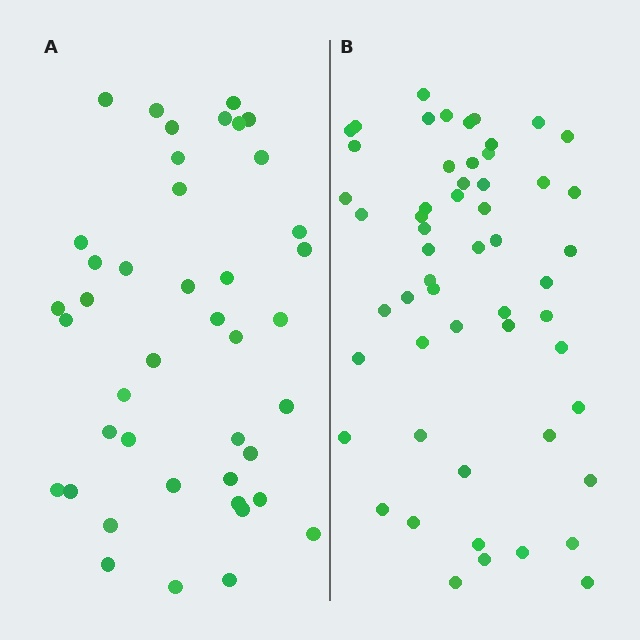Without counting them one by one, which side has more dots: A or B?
Region B (the right region) has more dots.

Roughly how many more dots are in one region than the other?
Region B has approximately 15 more dots than region A.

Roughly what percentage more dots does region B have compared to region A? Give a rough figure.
About 30% more.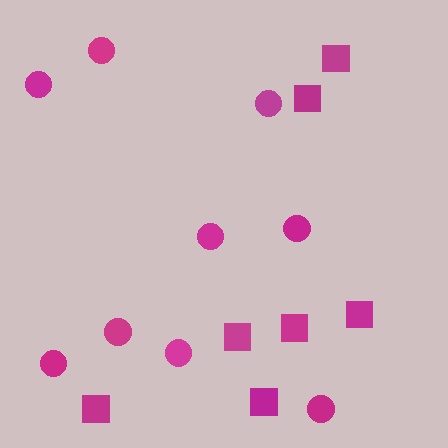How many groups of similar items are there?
There are 2 groups: one group of circles (9) and one group of squares (7).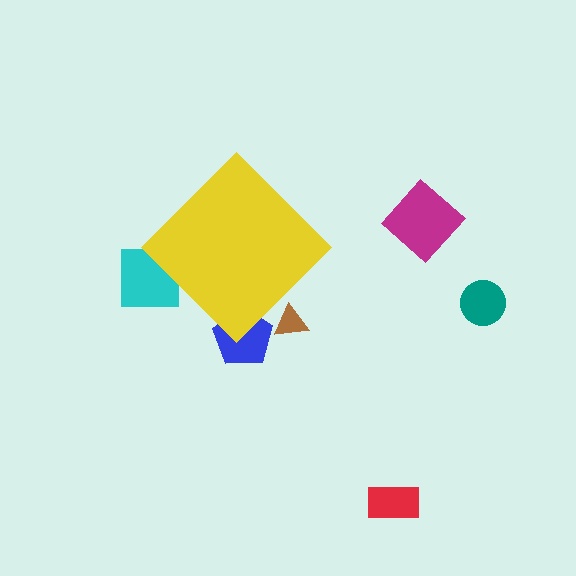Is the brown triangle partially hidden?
Yes, the brown triangle is partially hidden behind the yellow diamond.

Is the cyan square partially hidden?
Yes, the cyan square is partially hidden behind the yellow diamond.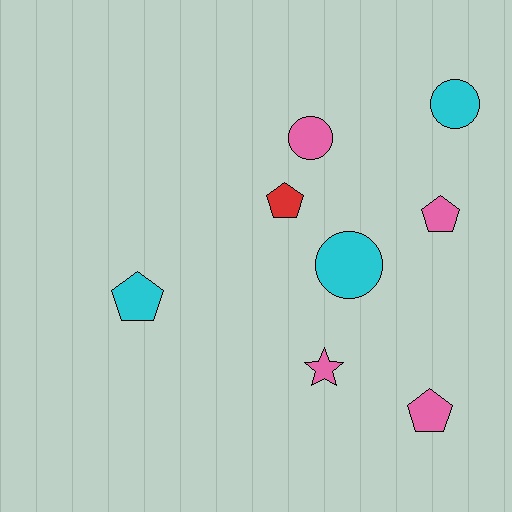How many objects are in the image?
There are 8 objects.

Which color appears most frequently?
Pink, with 4 objects.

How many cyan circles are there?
There are 2 cyan circles.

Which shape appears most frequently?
Pentagon, with 4 objects.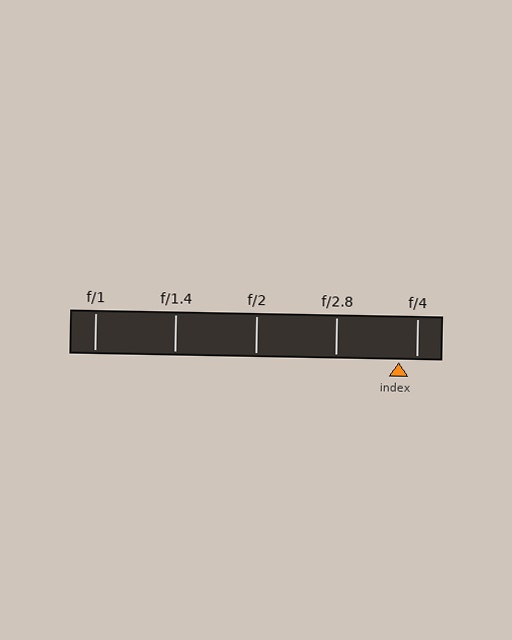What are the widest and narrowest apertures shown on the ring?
The widest aperture shown is f/1 and the narrowest is f/4.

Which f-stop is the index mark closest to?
The index mark is closest to f/4.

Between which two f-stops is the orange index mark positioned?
The index mark is between f/2.8 and f/4.